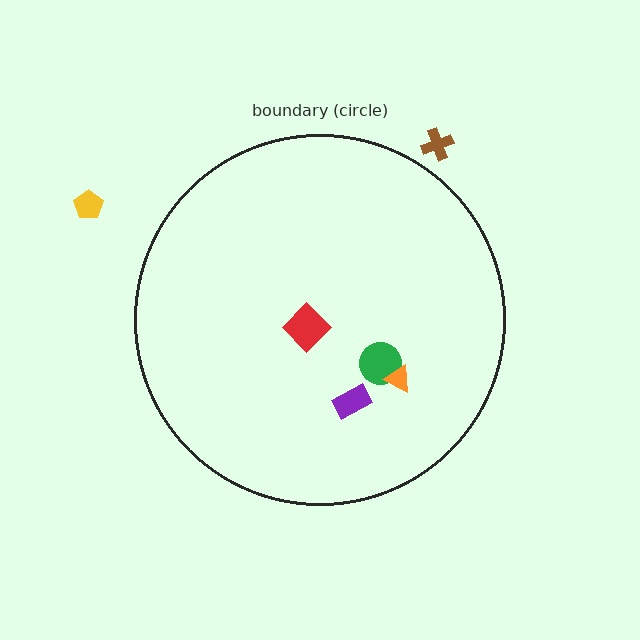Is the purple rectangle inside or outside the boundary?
Inside.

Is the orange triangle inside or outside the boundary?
Inside.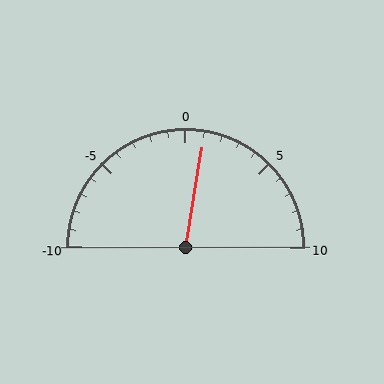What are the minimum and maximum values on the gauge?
The gauge ranges from -10 to 10.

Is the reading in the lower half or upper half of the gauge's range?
The reading is in the upper half of the range (-10 to 10).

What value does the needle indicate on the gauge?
The needle indicates approximately 1.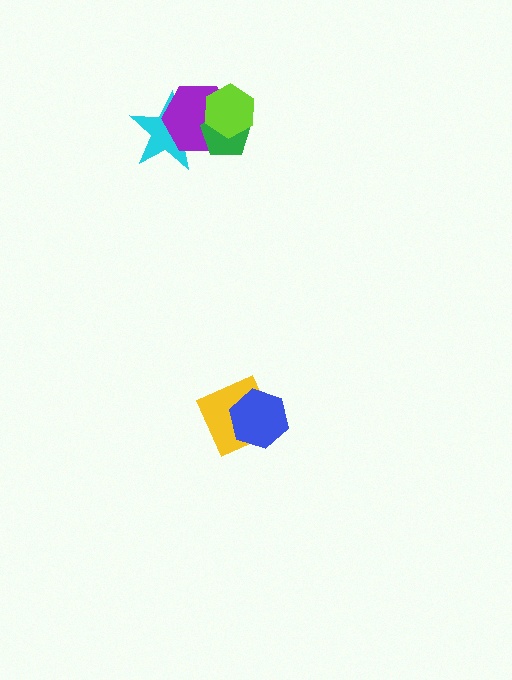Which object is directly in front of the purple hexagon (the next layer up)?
The green pentagon is directly in front of the purple hexagon.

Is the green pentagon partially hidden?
Yes, it is partially covered by another shape.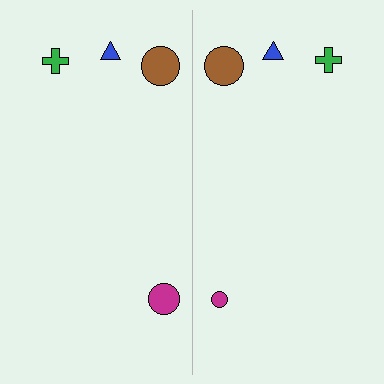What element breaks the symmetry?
The magenta circle on the right side has a different size than its mirror counterpart.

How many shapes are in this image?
There are 8 shapes in this image.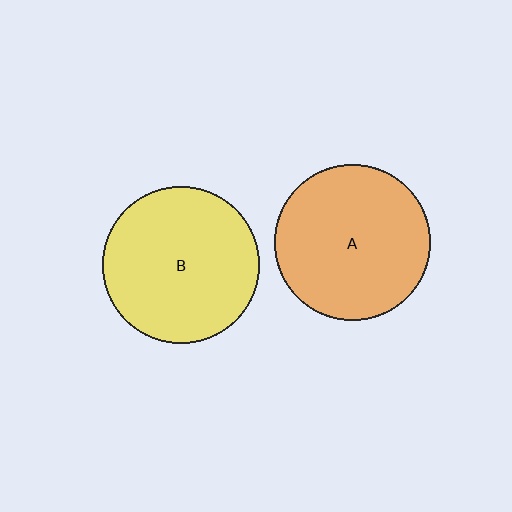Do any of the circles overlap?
No, none of the circles overlap.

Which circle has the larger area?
Circle B (yellow).